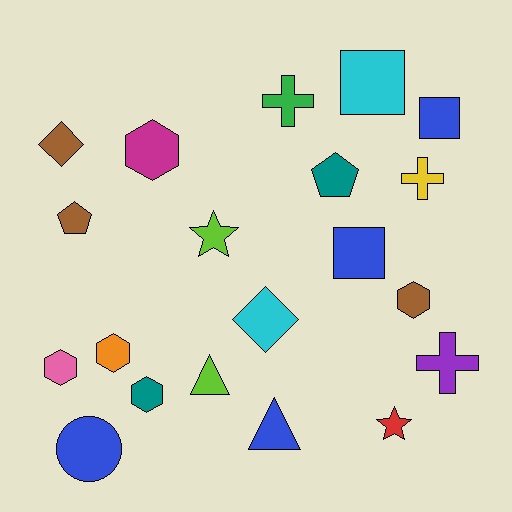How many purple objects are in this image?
There is 1 purple object.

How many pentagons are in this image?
There are 2 pentagons.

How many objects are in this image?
There are 20 objects.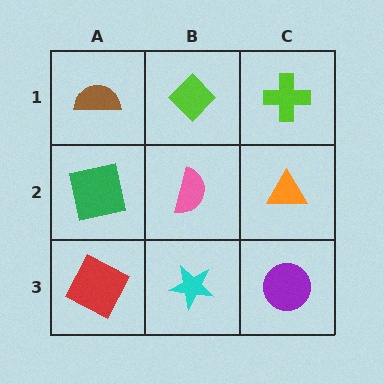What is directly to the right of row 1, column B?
A lime cross.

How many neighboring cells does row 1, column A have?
2.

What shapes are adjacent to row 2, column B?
A lime diamond (row 1, column B), a cyan star (row 3, column B), a green square (row 2, column A), an orange triangle (row 2, column C).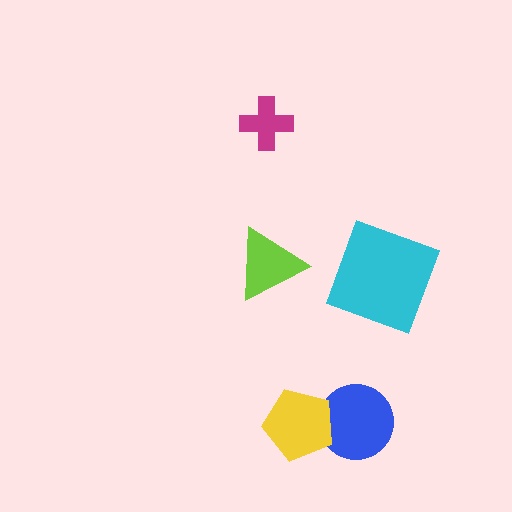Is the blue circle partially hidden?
Yes, it is partially covered by another shape.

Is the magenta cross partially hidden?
No, no other shape covers it.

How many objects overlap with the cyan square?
0 objects overlap with the cyan square.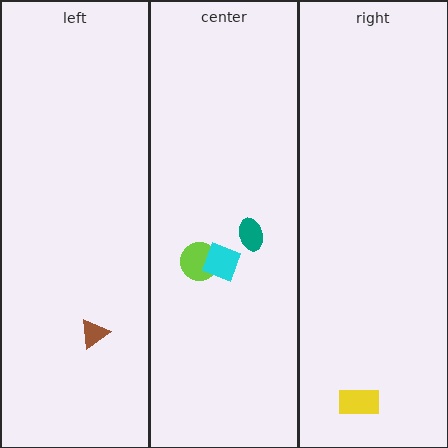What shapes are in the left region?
The brown triangle.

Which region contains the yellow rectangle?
The right region.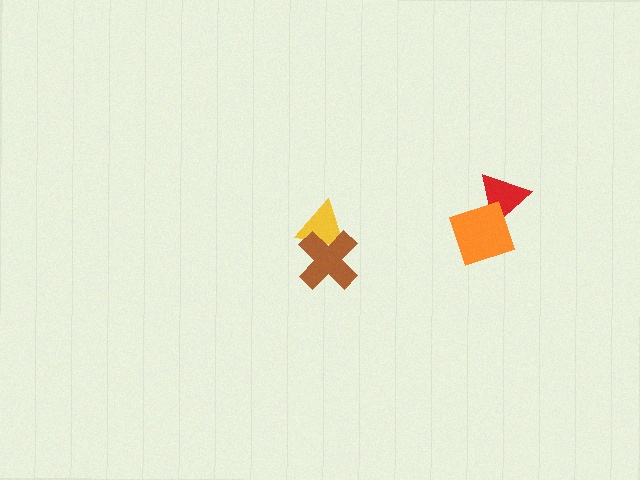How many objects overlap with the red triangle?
1 object overlaps with the red triangle.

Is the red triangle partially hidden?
Yes, it is partially covered by another shape.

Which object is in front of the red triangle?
The orange diamond is in front of the red triangle.